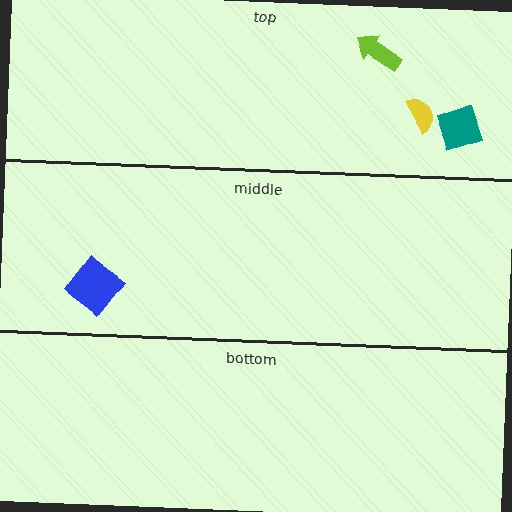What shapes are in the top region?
The teal diamond, the yellow semicircle, the lime arrow.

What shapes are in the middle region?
The blue diamond.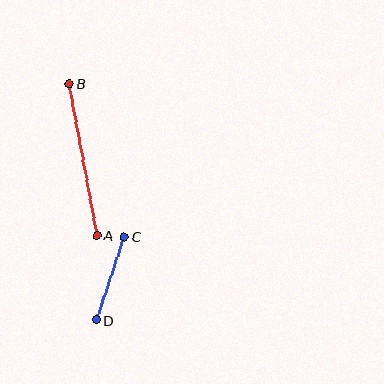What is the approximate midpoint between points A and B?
The midpoint is at approximately (83, 160) pixels.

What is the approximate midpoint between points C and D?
The midpoint is at approximately (110, 279) pixels.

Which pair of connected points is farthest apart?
Points A and B are farthest apart.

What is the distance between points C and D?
The distance is approximately 88 pixels.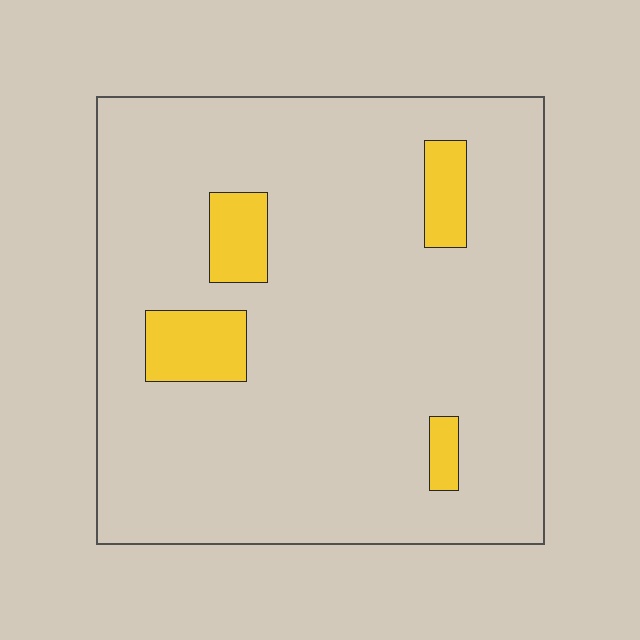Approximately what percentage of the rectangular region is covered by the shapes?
Approximately 10%.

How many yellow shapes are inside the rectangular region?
4.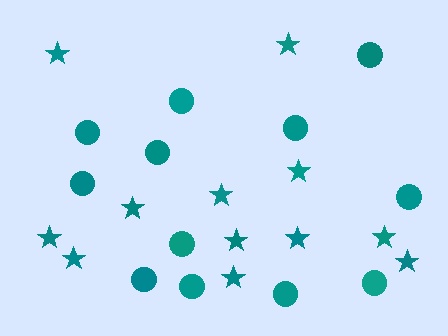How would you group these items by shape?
There are 2 groups: one group of circles (12) and one group of stars (12).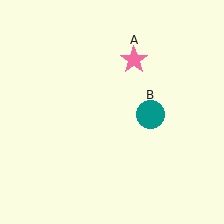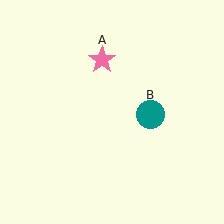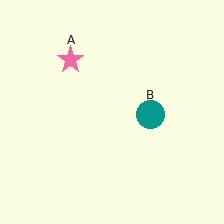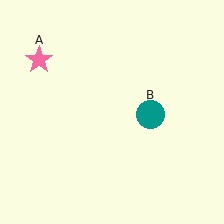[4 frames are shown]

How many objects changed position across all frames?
1 object changed position: pink star (object A).